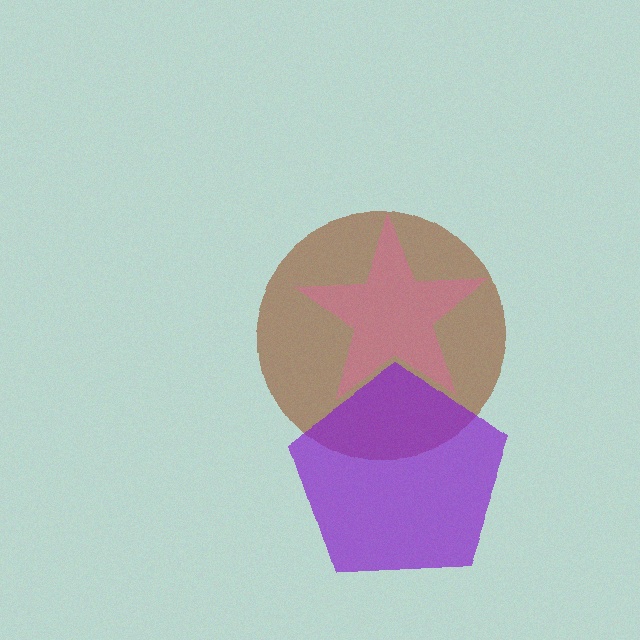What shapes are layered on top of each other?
The layered shapes are: a brown circle, a purple pentagon, a pink star.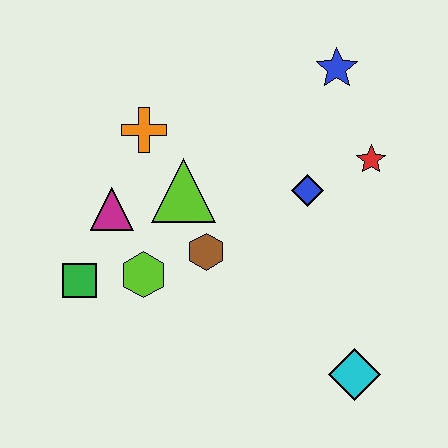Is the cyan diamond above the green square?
No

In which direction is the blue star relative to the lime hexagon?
The blue star is above the lime hexagon.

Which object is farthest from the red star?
The green square is farthest from the red star.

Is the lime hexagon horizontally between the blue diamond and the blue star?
No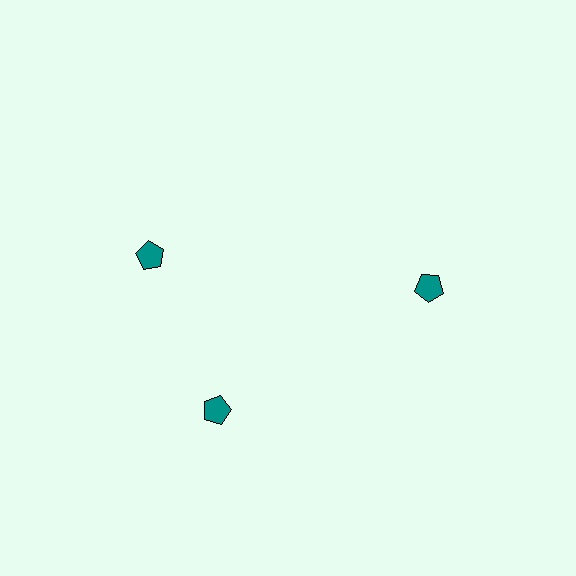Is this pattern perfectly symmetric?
No. The 3 teal pentagons are arranged in a ring, but one element near the 11 o'clock position is rotated out of alignment along the ring, breaking the 3-fold rotational symmetry.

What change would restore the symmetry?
The symmetry would be restored by rotating it back into even spacing with its neighbors so that all 3 pentagons sit at equal angles and equal distance from the center.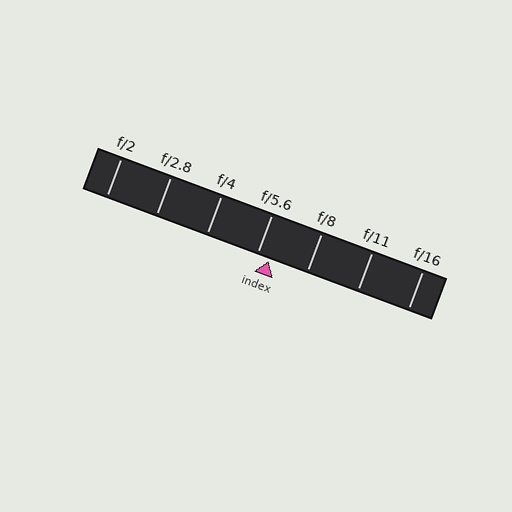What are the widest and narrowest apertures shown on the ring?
The widest aperture shown is f/2 and the narrowest is f/16.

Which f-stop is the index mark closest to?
The index mark is closest to f/5.6.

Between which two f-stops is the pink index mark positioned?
The index mark is between f/5.6 and f/8.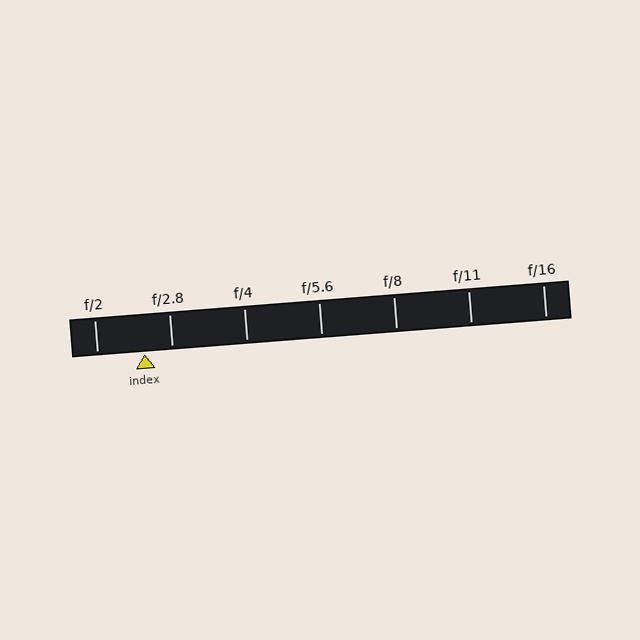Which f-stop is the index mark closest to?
The index mark is closest to f/2.8.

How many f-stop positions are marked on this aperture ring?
There are 7 f-stop positions marked.